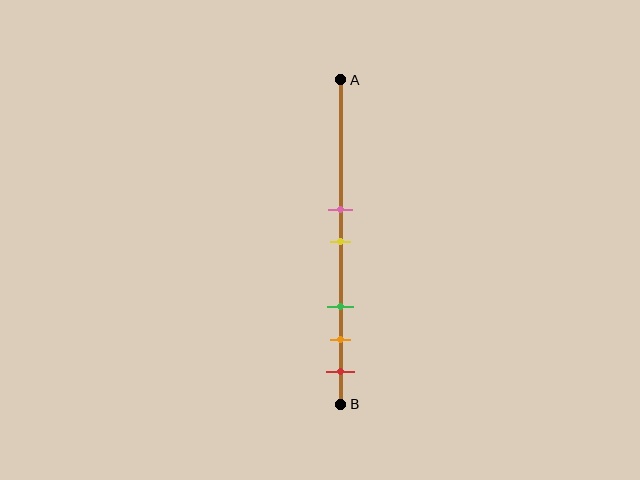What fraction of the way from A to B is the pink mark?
The pink mark is approximately 40% (0.4) of the way from A to B.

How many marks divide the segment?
There are 5 marks dividing the segment.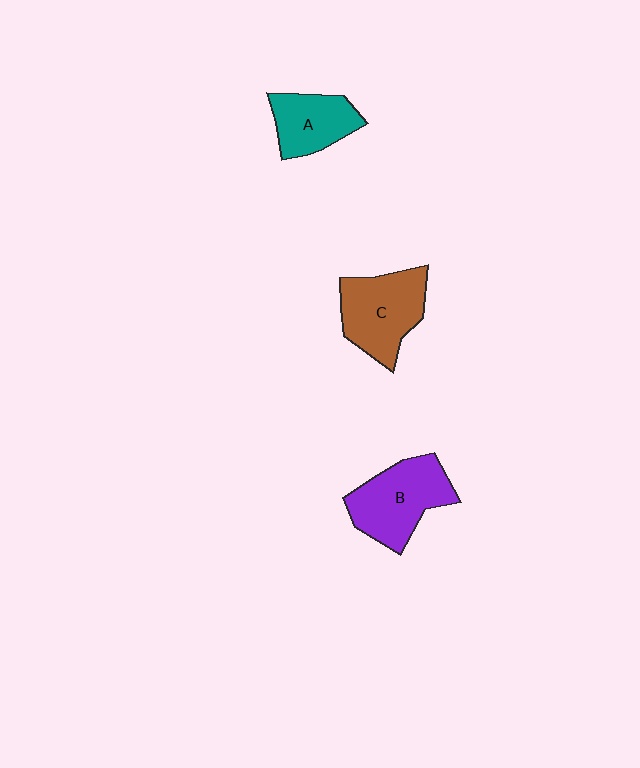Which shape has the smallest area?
Shape A (teal).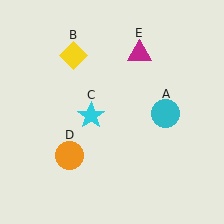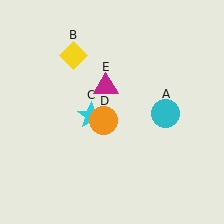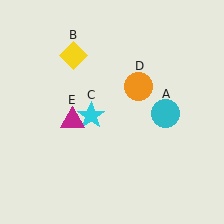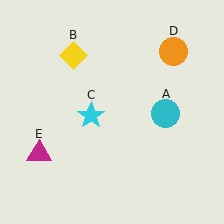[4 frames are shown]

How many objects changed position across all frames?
2 objects changed position: orange circle (object D), magenta triangle (object E).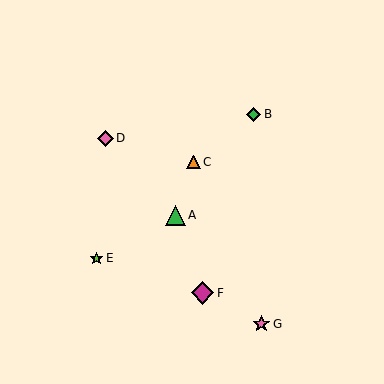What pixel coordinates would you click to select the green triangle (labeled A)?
Click at (175, 215) to select the green triangle A.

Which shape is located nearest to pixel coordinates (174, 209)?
The green triangle (labeled A) at (175, 215) is nearest to that location.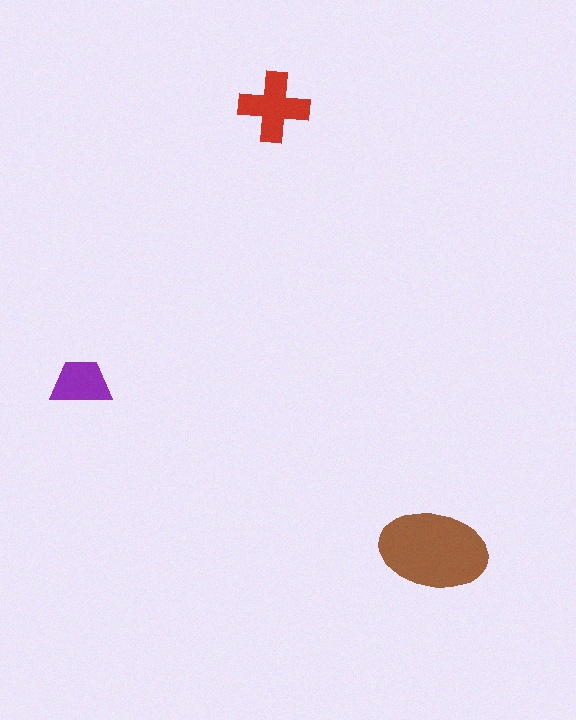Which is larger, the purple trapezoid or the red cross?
The red cross.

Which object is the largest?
The brown ellipse.